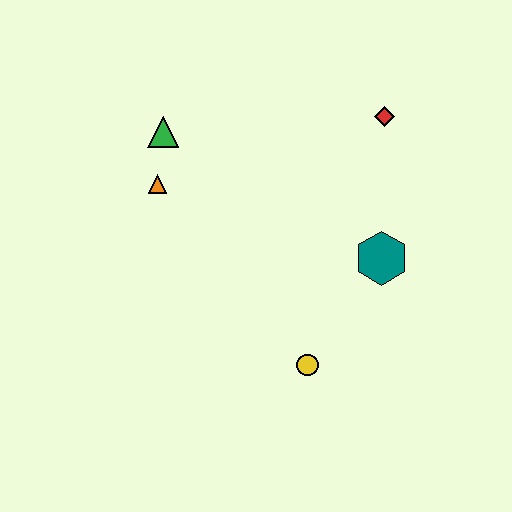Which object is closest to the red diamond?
The teal hexagon is closest to the red diamond.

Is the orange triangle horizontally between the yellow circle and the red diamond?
No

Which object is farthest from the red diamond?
The yellow circle is farthest from the red diamond.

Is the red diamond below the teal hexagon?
No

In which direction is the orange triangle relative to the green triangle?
The orange triangle is below the green triangle.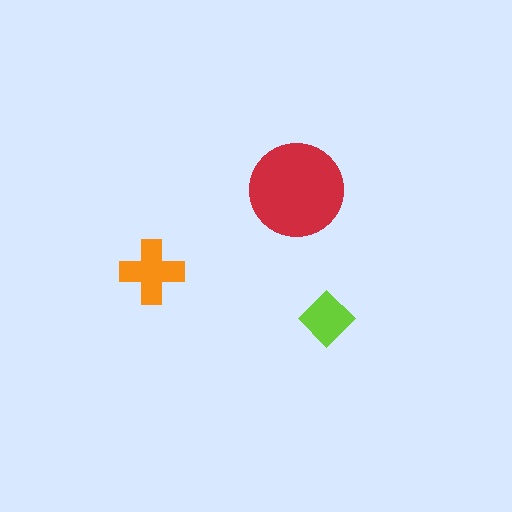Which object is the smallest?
The lime diamond.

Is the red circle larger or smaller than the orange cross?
Larger.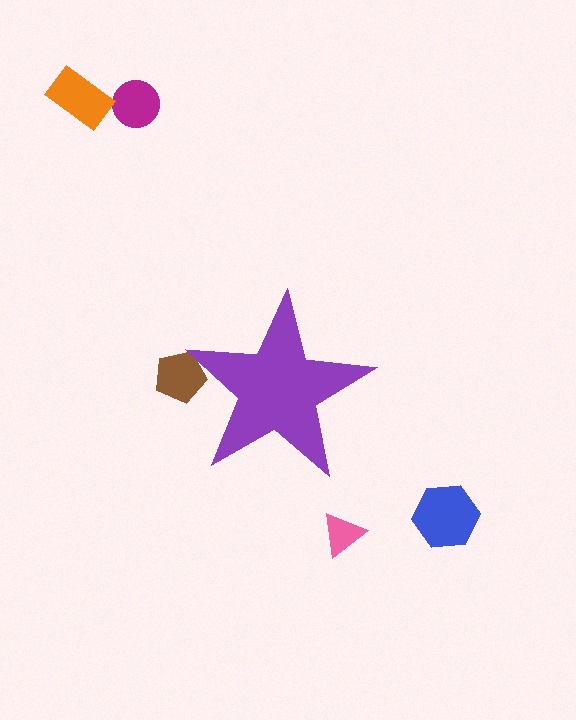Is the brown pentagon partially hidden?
Yes, the brown pentagon is partially hidden behind the purple star.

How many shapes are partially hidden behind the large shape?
1 shape is partially hidden.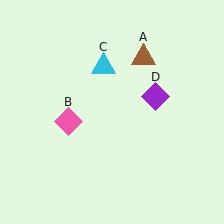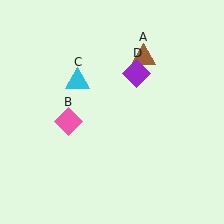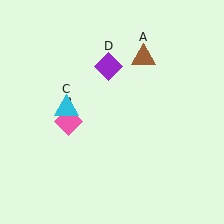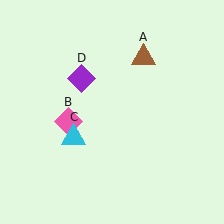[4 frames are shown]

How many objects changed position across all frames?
2 objects changed position: cyan triangle (object C), purple diamond (object D).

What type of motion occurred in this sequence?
The cyan triangle (object C), purple diamond (object D) rotated counterclockwise around the center of the scene.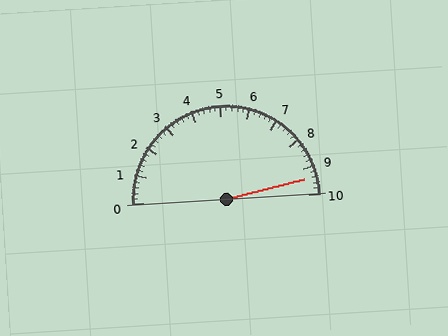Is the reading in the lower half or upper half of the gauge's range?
The reading is in the upper half of the range (0 to 10).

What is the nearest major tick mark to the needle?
The nearest major tick mark is 9.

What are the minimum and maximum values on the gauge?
The gauge ranges from 0 to 10.